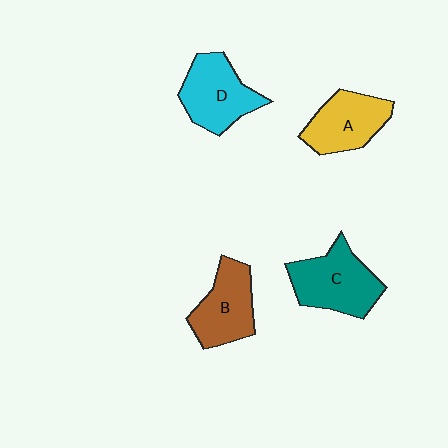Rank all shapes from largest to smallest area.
From largest to smallest: C (teal), D (cyan), B (brown), A (yellow).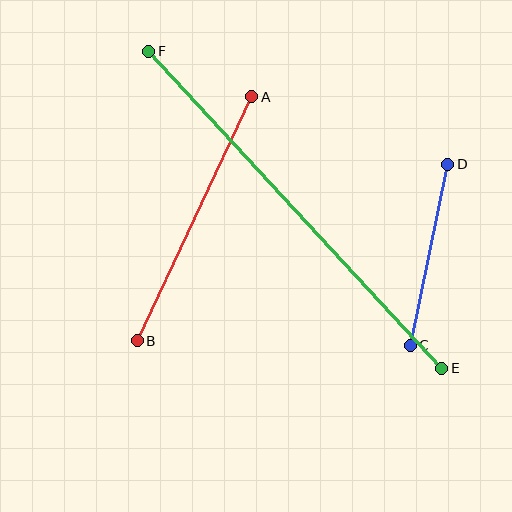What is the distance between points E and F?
The distance is approximately 432 pixels.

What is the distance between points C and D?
The distance is approximately 184 pixels.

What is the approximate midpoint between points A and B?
The midpoint is at approximately (195, 219) pixels.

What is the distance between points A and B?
The distance is approximately 269 pixels.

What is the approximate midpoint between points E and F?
The midpoint is at approximately (295, 210) pixels.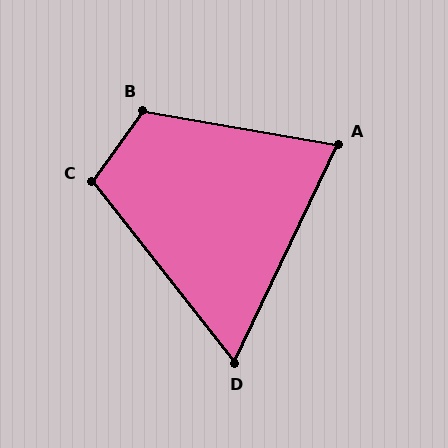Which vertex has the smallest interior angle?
D, at approximately 64 degrees.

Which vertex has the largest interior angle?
B, at approximately 116 degrees.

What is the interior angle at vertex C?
Approximately 106 degrees (obtuse).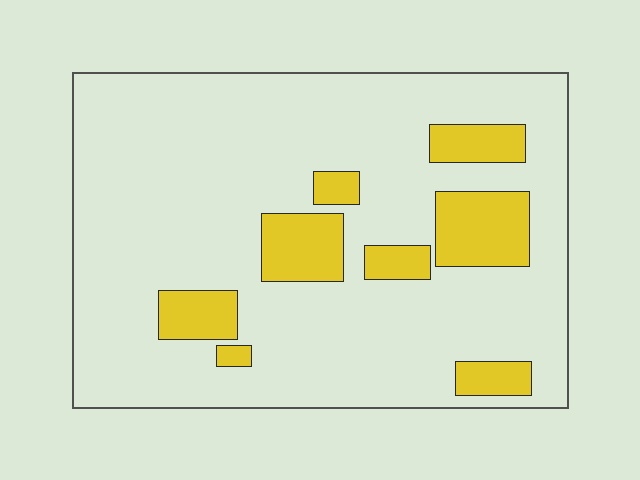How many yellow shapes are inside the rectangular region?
8.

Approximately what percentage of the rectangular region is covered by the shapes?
Approximately 15%.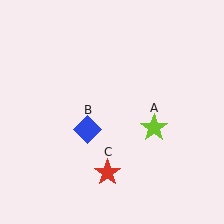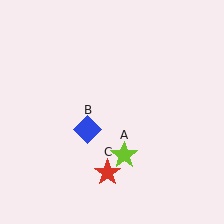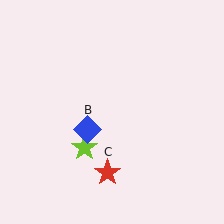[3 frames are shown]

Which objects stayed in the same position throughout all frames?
Blue diamond (object B) and red star (object C) remained stationary.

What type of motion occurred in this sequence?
The lime star (object A) rotated clockwise around the center of the scene.